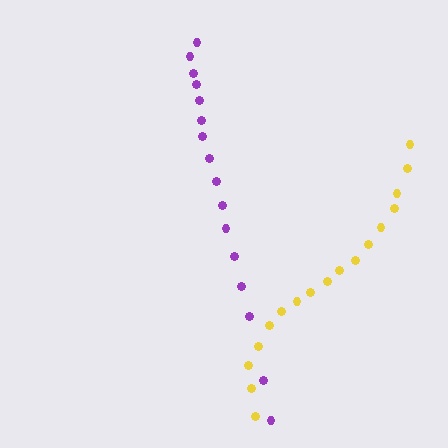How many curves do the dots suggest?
There are 2 distinct paths.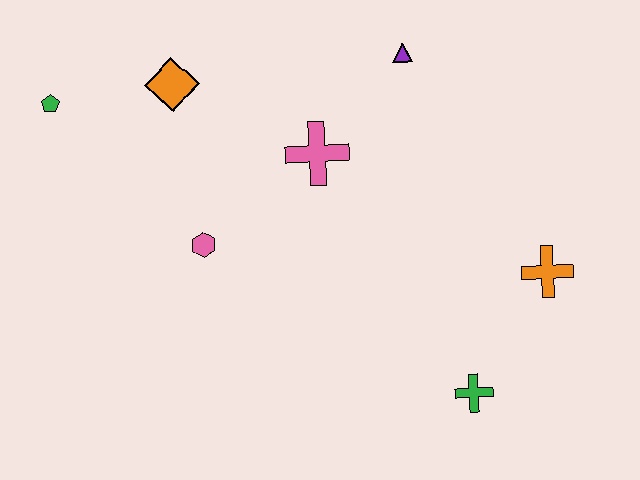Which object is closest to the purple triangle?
The pink cross is closest to the purple triangle.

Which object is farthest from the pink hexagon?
The orange cross is farthest from the pink hexagon.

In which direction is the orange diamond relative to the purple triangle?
The orange diamond is to the left of the purple triangle.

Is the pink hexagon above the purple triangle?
No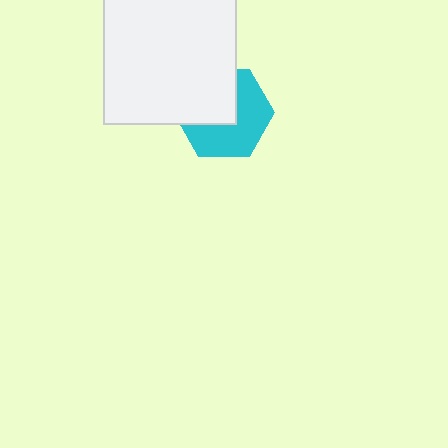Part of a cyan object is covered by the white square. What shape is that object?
It is a hexagon.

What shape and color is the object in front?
The object in front is a white square.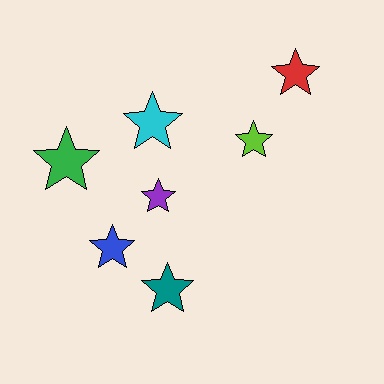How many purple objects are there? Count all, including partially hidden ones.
There is 1 purple object.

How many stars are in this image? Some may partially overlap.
There are 7 stars.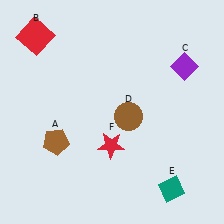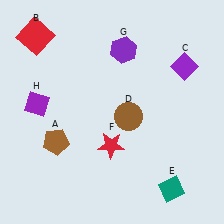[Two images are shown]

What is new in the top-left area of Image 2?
A purple diamond (H) was added in the top-left area of Image 2.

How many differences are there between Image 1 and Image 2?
There are 2 differences between the two images.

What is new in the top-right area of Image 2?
A purple hexagon (G) was added in the top-right area of Image 2.